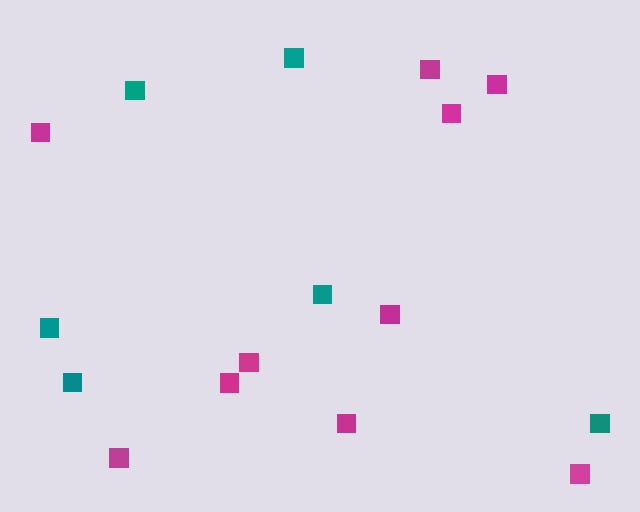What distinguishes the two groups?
There are 2 groups: one group of teal squares (6) and one group of magenta squares (10).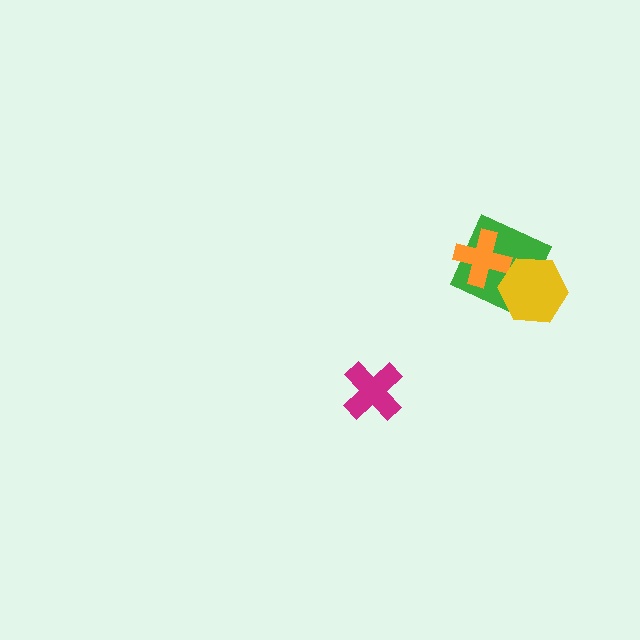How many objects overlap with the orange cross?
1 object overlaps with the orange cross.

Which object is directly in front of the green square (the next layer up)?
The orange cross is directly in front of the green square.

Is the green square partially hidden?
Yes, it is partially covered by another shape.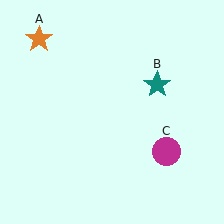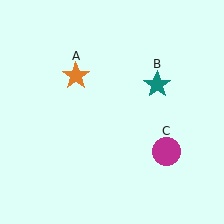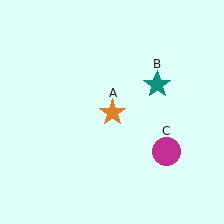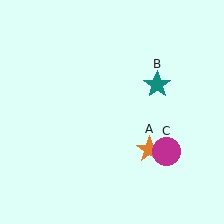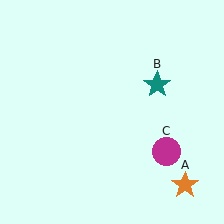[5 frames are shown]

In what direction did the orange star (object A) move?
The orange star (object A) moved down and to the right.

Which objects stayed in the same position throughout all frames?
Teal star (object B) and magenta circle (object C) remained stationary.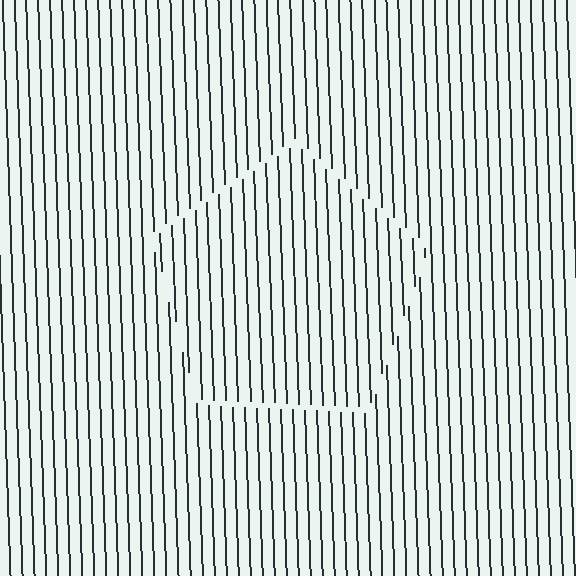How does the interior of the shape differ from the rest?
The interior of the shape contains the same grating, shifted by half a period — the contour is defined by the phase discontinuity where line-ends from the inner and outer gratings abut.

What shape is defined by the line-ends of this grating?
An illusory pentagon. The interior of the shape contains the same grating, shifted by half a period — the contour is defined by the phase discontinuity where line-ends from the inner and outer gratings abut.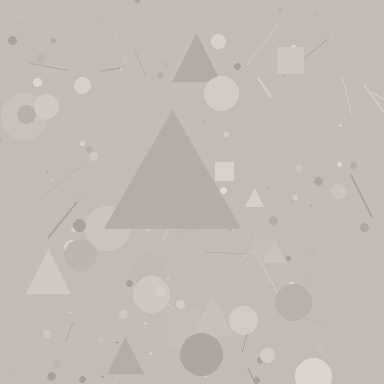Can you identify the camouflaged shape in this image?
The camouflaged shape is a triangle.